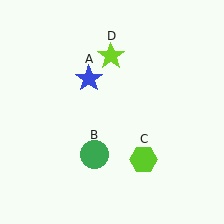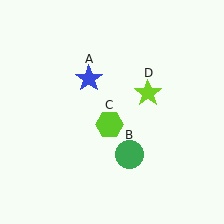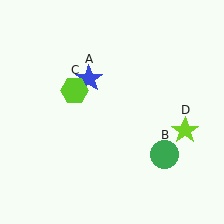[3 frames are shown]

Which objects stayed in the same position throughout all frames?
Blue star (object A) remained stationary.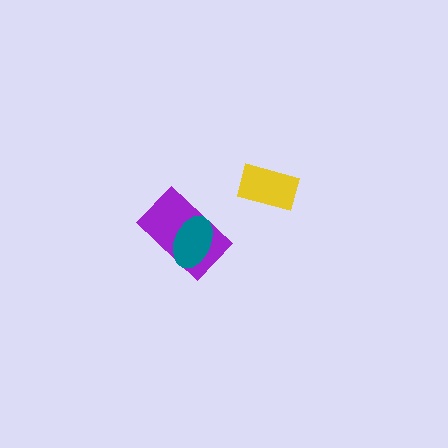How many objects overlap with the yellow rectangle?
0 objects overlap with the yellow rectangle.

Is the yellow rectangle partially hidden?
No, no other shape covers it.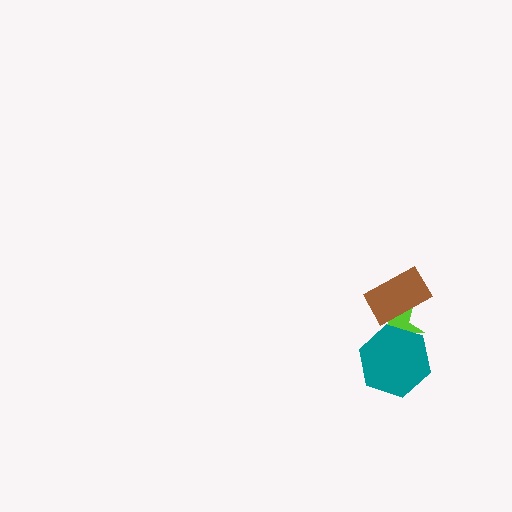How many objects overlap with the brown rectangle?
1 object overlaps with the brown rectangle.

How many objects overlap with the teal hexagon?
1 object overlaps with the teal hexagon.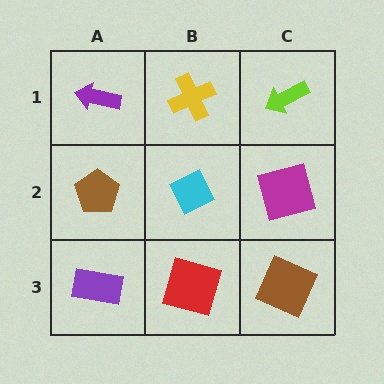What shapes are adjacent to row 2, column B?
A yellow cross (row 1, column B), a red square (row 3, column B), a brown pentagon (row 2, column A), a magenta square (row 2, column C).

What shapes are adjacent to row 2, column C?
A lime arrow (row 1, column C), a brown square (row 3, column C), a cyan diamond (row 2, column B).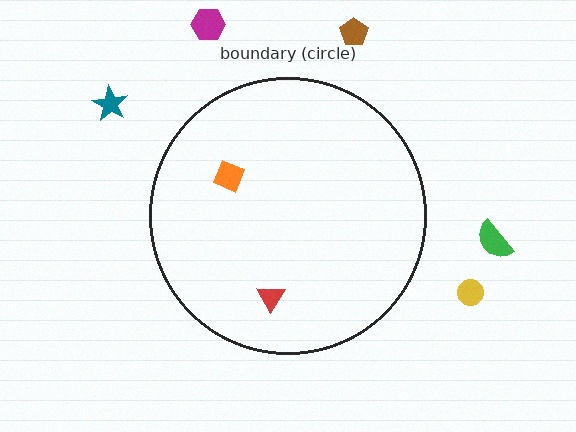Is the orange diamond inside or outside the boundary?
Inside.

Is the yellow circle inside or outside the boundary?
Outside.